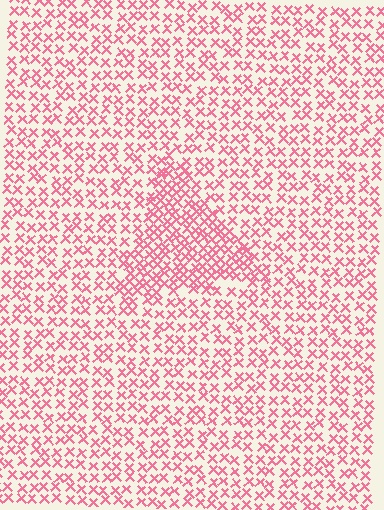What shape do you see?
I see a triangle.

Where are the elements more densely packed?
The elements are more densely packed inside the triangle boundary.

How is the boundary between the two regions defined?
The boundary is defined by a change in element density (approximately 1.7x ratio). All elements are the same color, size, and shape.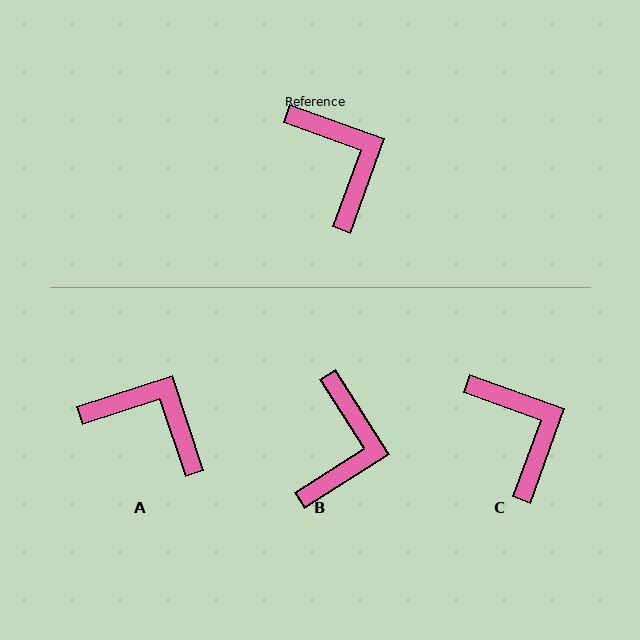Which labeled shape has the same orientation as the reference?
C.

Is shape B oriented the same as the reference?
No, it is off by about 38 degrees.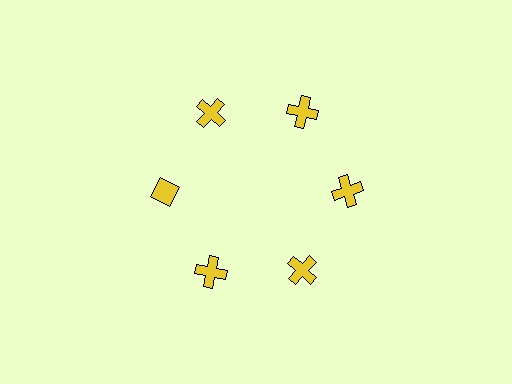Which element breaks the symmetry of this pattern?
The yellow diamond at roughly the 9 o'clock position breaks the symmetry. All other shapes are yellow crosses.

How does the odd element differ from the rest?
It has a different shape: diamond instead of cross.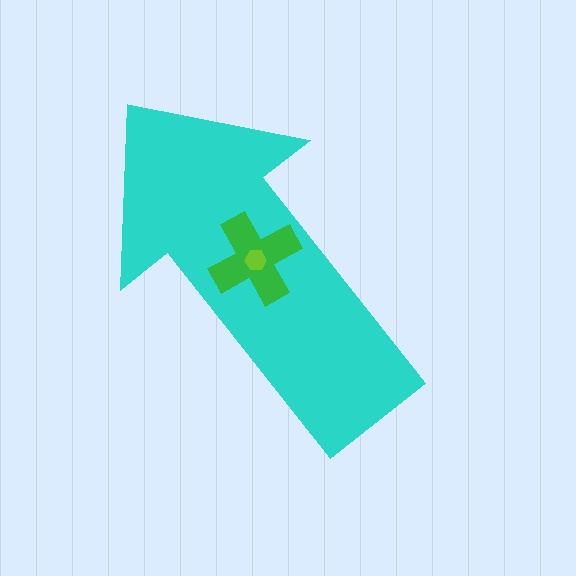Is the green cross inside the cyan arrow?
Yes.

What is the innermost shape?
The lime hexagon.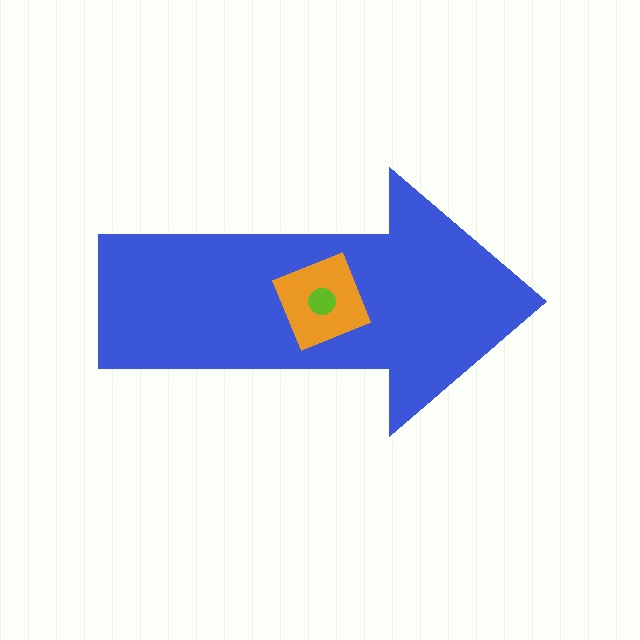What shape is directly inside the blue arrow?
The orange diamond.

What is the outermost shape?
The blue arrow.